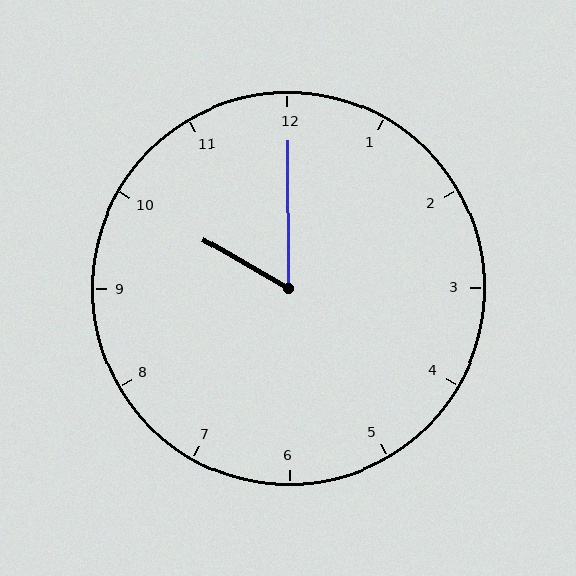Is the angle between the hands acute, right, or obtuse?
It is acute.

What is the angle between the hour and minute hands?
Approximately 60 degrees.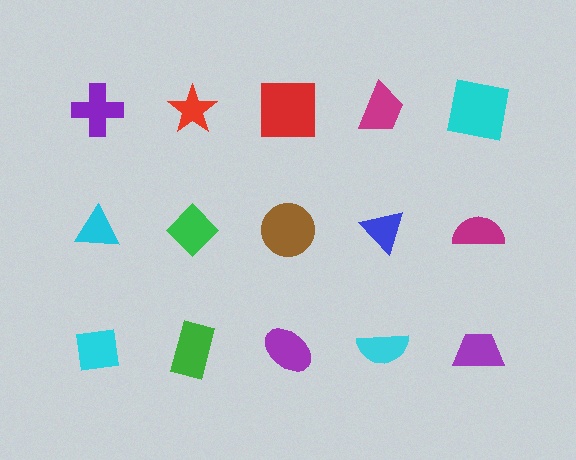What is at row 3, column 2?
A green rectangle.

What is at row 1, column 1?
A purple cross.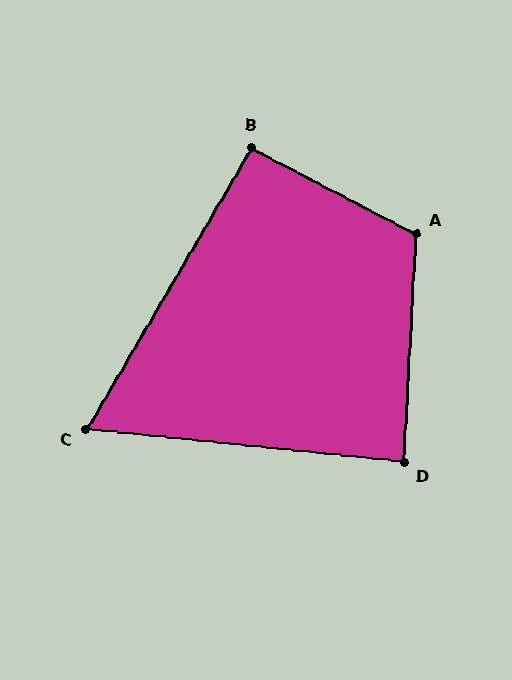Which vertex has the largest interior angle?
A, at approximately 115 degrees.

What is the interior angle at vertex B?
Approximately 93 degrees (approximately right).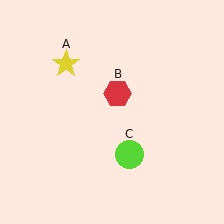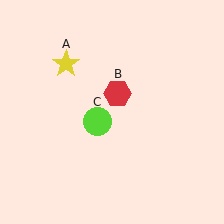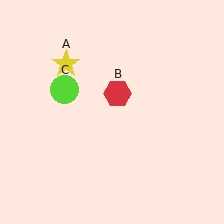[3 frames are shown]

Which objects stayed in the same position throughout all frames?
Yellow star (object A) and red hexagon (object B) remained stationary.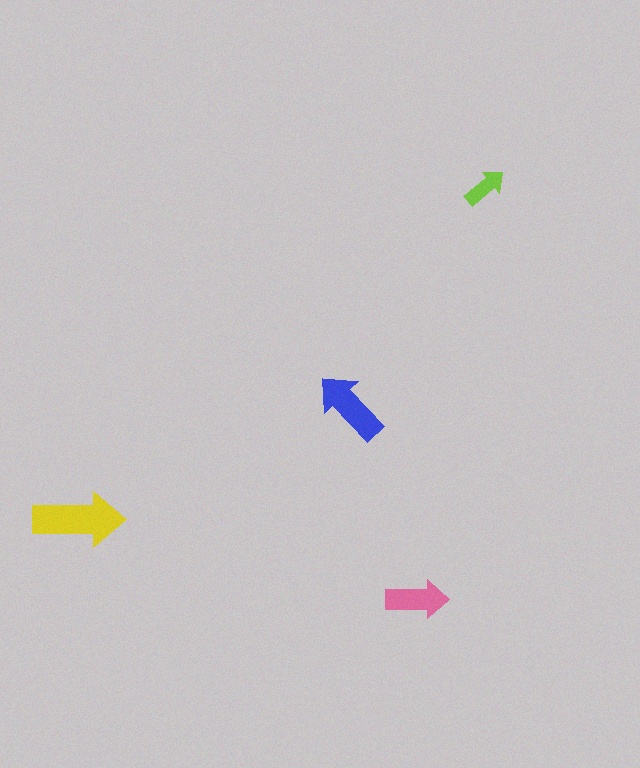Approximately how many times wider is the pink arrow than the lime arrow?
About 1.5 times wider.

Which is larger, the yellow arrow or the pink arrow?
The yellow one.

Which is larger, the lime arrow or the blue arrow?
The blue one.